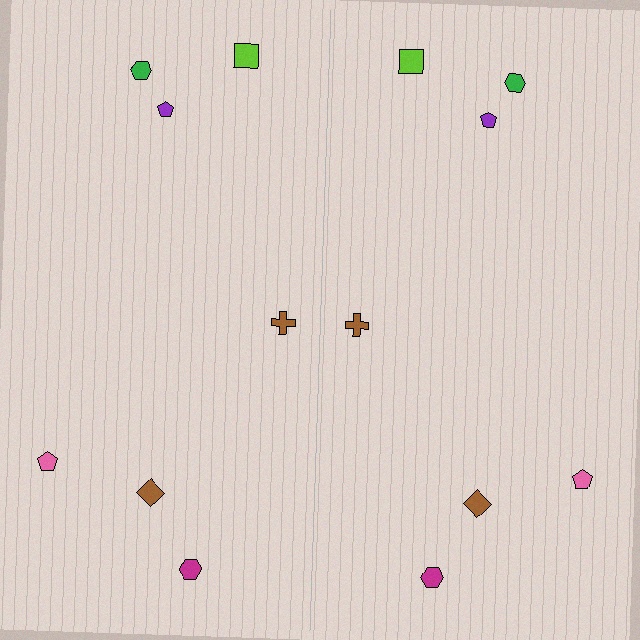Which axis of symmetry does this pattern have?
The pattern has a vertical axis of symmetry running through the center of the image.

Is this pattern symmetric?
Yes, this pattern has bilateral (reflection) symmetry.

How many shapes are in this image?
There are 14 shapes in this image.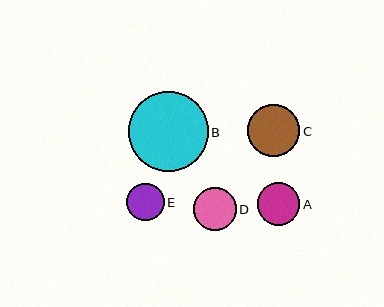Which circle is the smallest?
Circle E is the smallest with a size of approximately 37 pixels.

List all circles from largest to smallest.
From largest to smallest: B, C, D, A, E.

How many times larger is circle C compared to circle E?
Circle C is approximately 1.4 times the size of circle E.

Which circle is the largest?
Circle B is the largest with a size of approximately 80 pixels.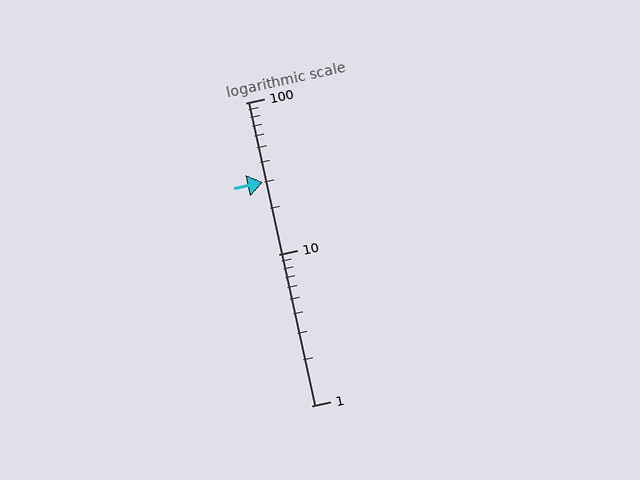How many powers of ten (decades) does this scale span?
The scale spans 2 decades, from 1 to 100.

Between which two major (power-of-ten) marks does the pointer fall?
The pointer is between 10 and 100.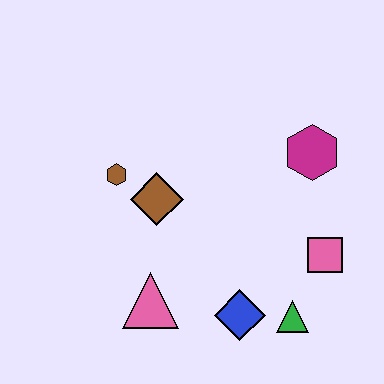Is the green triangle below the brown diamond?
Yes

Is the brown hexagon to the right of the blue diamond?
No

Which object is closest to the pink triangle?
The blue diamond is closest to the pink triangle.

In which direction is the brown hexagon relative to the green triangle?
The brown hexagon is to the left of the green triangle.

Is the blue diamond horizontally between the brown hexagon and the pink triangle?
No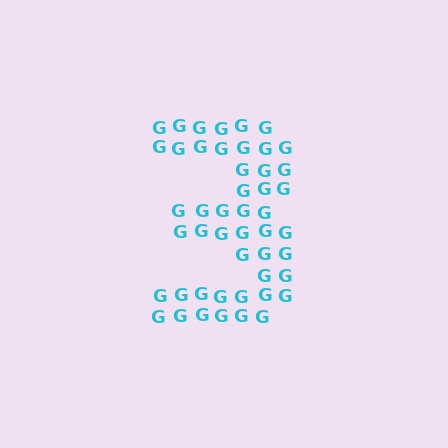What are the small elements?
The small elements are letter G's.